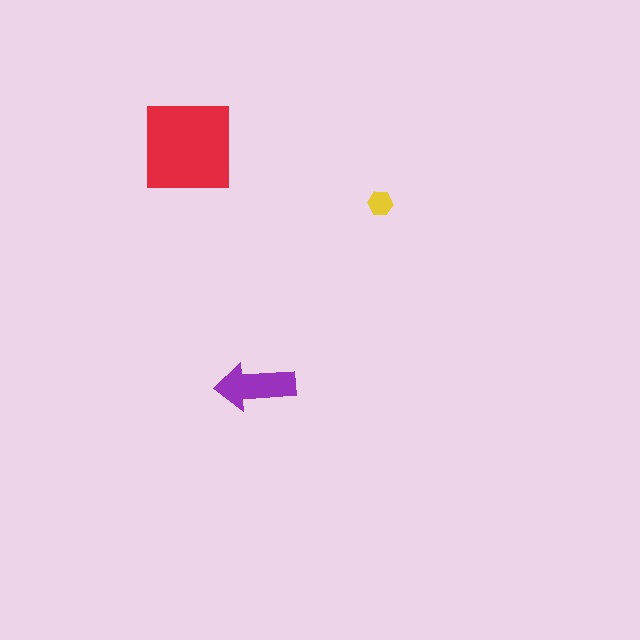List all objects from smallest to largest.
The yellow hexagon, the purple arrow, the red square.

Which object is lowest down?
The purple arrow is bottommost.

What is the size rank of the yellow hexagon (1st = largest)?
3rd.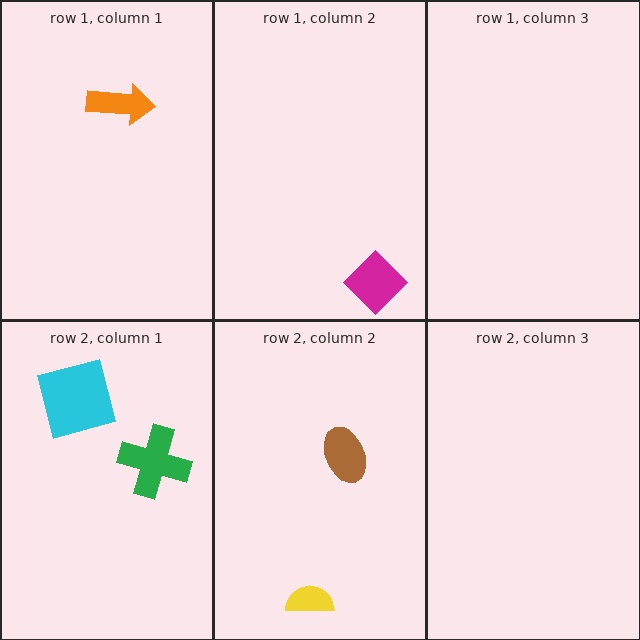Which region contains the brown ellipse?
The row 2, column 2 region.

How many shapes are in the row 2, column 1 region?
2.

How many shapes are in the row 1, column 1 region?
1.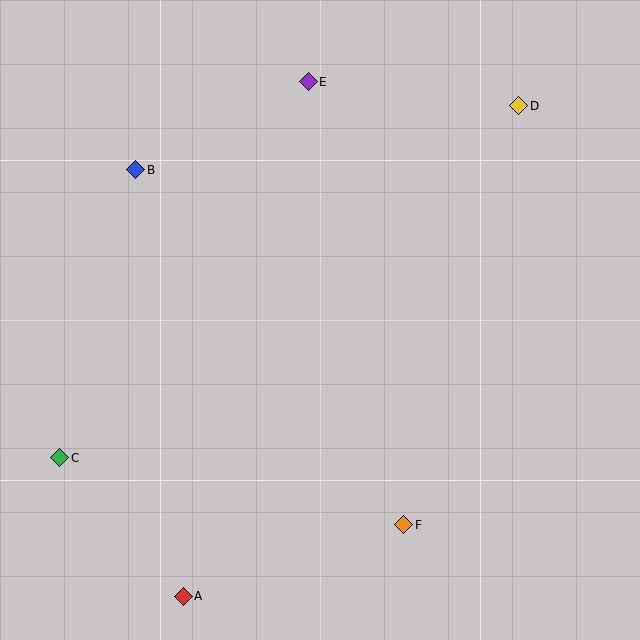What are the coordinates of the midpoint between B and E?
The midpoint between B and E is at (222, 126).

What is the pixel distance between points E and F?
The distance between E and F is 453 pixels.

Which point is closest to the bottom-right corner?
Point F is closest to the bottom-right corner.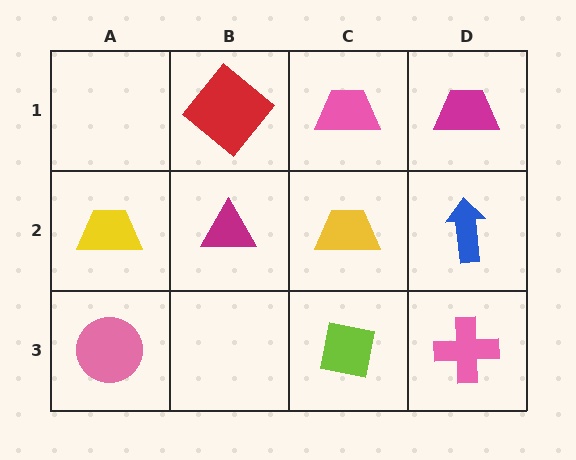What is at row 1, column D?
A magenta trapezoid.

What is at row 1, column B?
A red diamond.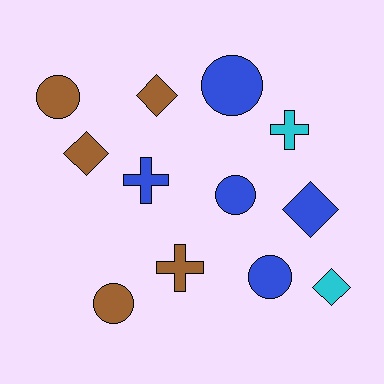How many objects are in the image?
There are 12 objects.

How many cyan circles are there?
There are no cyan circles.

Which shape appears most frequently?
Circle, with 5 objects.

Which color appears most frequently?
Brown, with 5 objects.